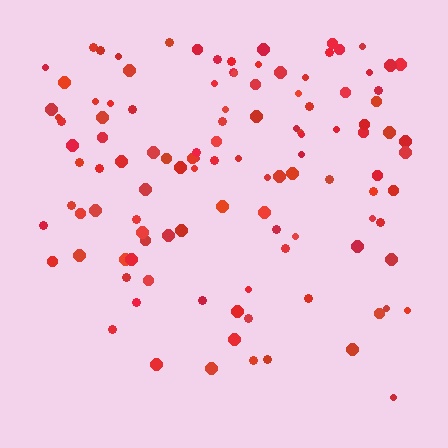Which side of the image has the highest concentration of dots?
The top.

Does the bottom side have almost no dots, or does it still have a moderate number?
Still a moderate number, just noticeably fewer than the top.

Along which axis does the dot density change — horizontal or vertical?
Vertical.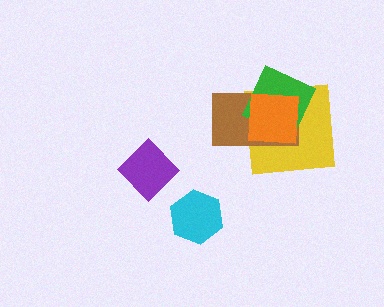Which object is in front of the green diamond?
The orange square is in front of the green diamond.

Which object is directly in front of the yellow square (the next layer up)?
The brown rectangle is directly in front of the yellow square.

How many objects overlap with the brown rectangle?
3 objects overlap with the brown rectangle.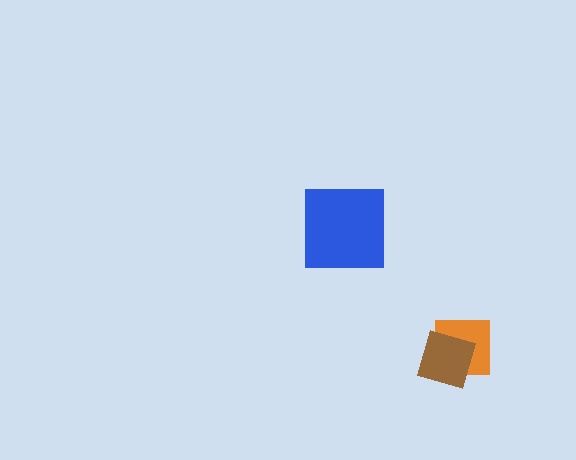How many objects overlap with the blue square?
0 objects overlap with the blue square.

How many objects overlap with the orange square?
1 object overlaps with the orange square.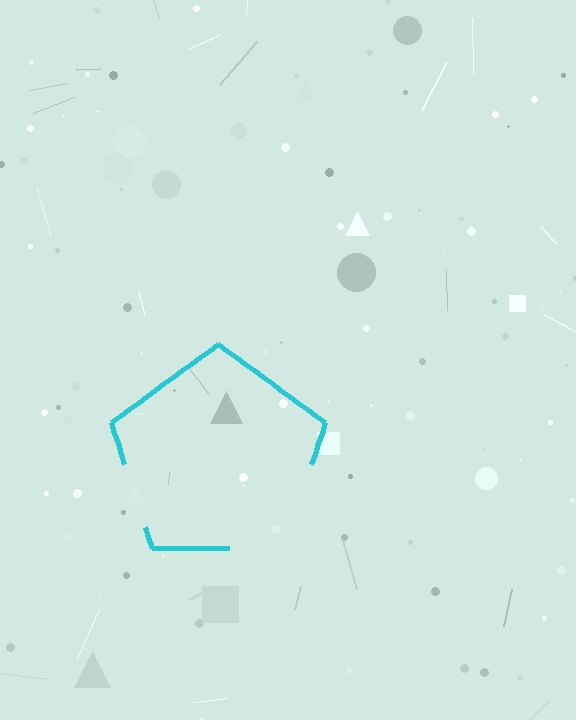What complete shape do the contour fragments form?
The contour fragments form a pentagon.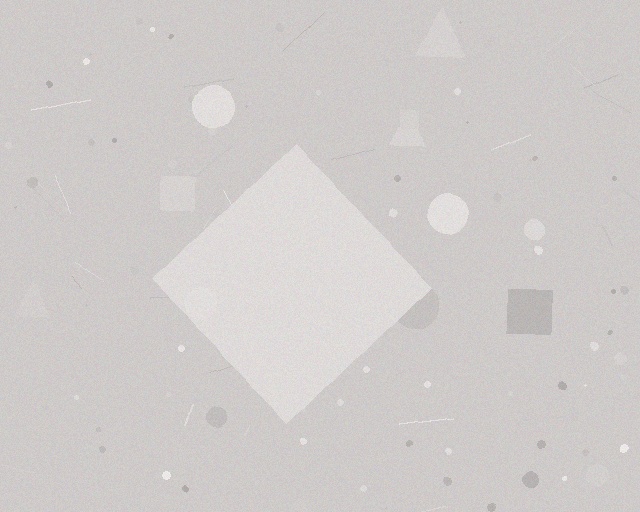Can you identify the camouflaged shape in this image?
The camouflaged shape is a diamond.